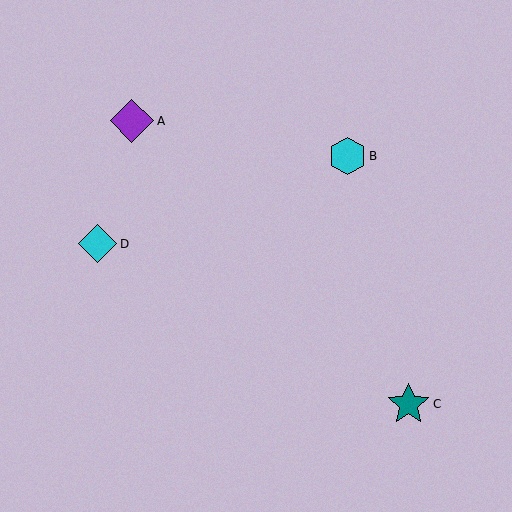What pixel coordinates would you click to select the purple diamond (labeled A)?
Click at (132, 121) to select the purple diamond A.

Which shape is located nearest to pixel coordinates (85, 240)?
The cyan diamond (labeled D) at (98, 244) is nearest to that location.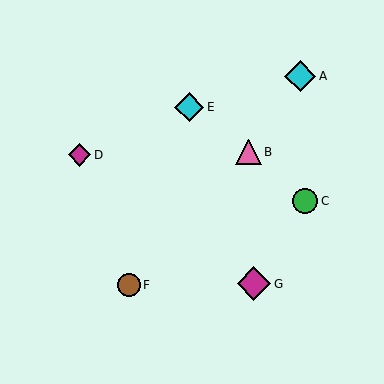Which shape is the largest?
The magenta diamond (labeled G) is the largest.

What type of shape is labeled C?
Shape C is a green circle.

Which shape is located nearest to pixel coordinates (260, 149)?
The pink triangle (labeled B) at (249, 152) is nearest to that location.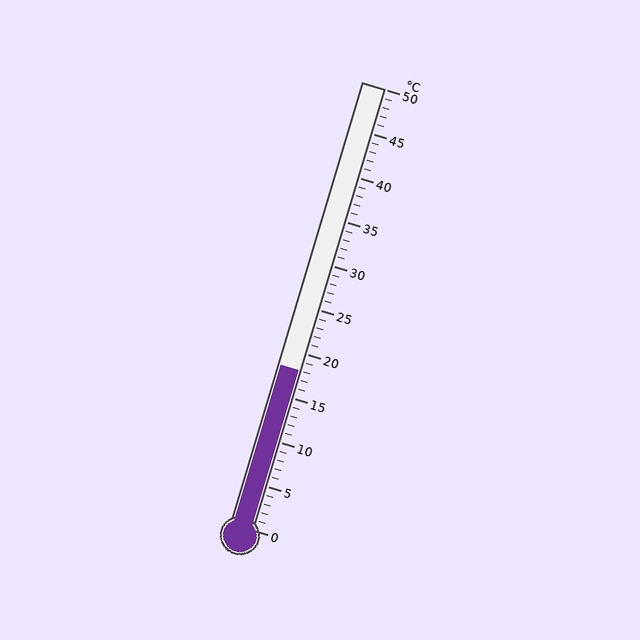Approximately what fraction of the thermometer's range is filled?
The thermometer is filled to approximately 35% of its range.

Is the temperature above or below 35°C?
The temperature is below 35°C.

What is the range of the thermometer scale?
The thermometer scale ranges from 0°C to 50°C.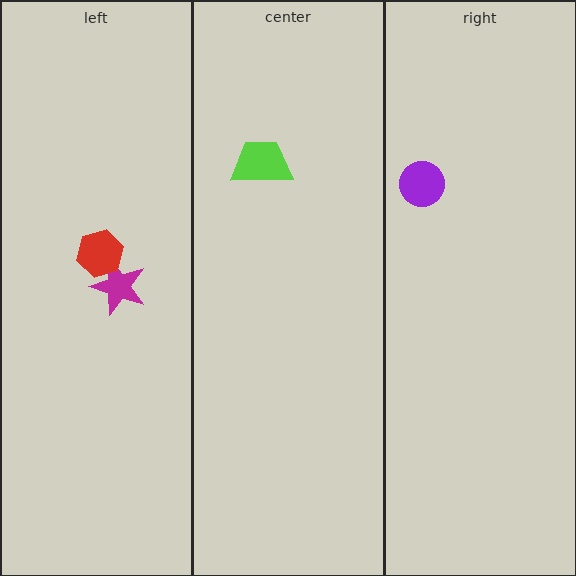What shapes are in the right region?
The purple circle.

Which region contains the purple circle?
The right region.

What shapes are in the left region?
The magenta star, the red hexagon.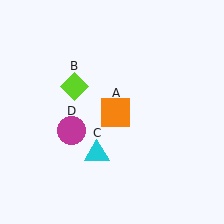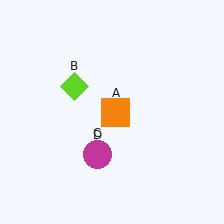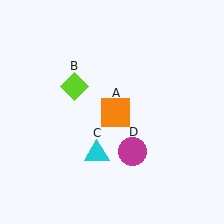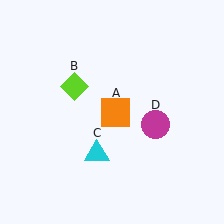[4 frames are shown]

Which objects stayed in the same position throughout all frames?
Orange square (object A) and lime diamond (object B) and cyan triangle (object C) remained stationary.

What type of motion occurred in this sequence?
The magenta circle (object D) rotated counterclockwise around the center of the scene.